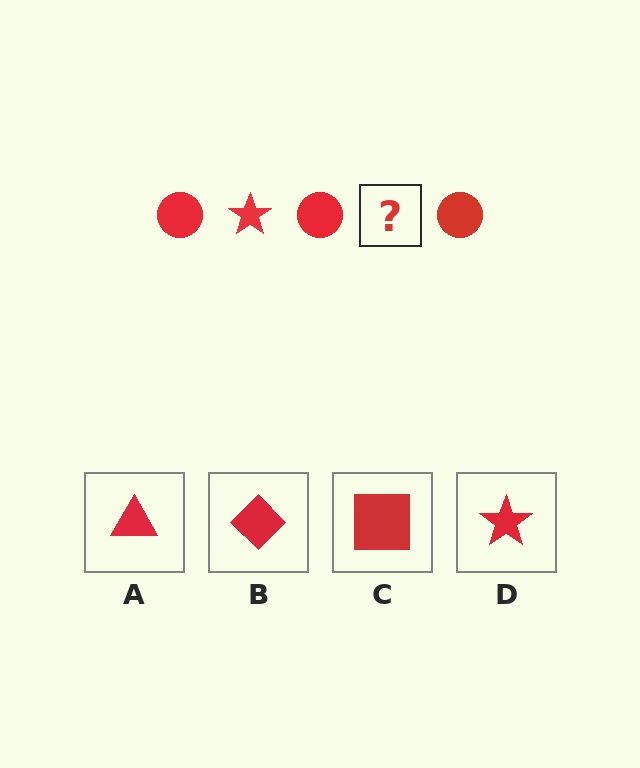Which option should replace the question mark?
Option D.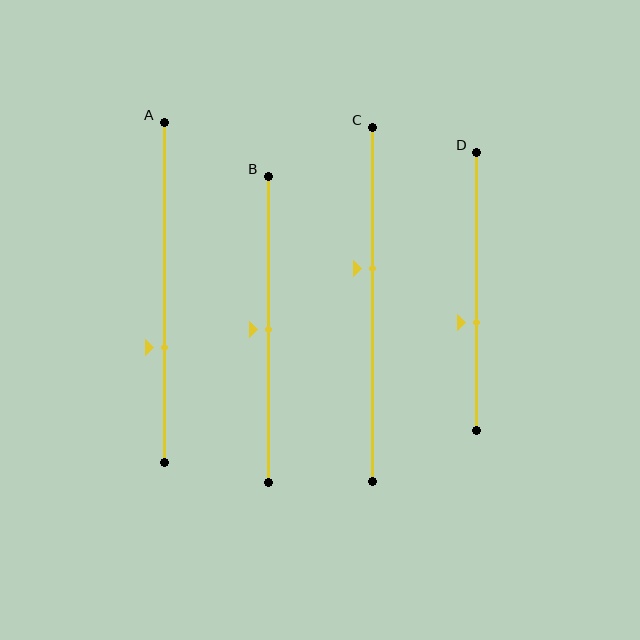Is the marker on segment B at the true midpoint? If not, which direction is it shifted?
Yes, the marker on segment B is at the true midpoint.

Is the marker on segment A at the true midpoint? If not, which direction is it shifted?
No, the marker on segment A is shifted downward by about 16% of the segment length.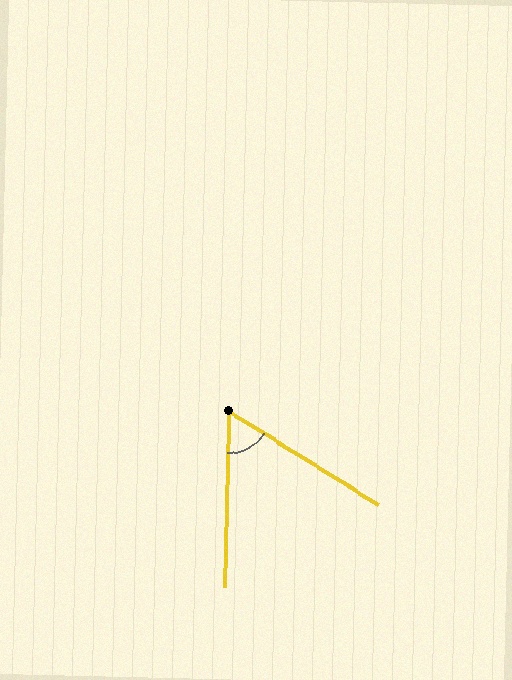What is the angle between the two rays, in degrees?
Approximately 59 degrees.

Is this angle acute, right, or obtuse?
It is acute.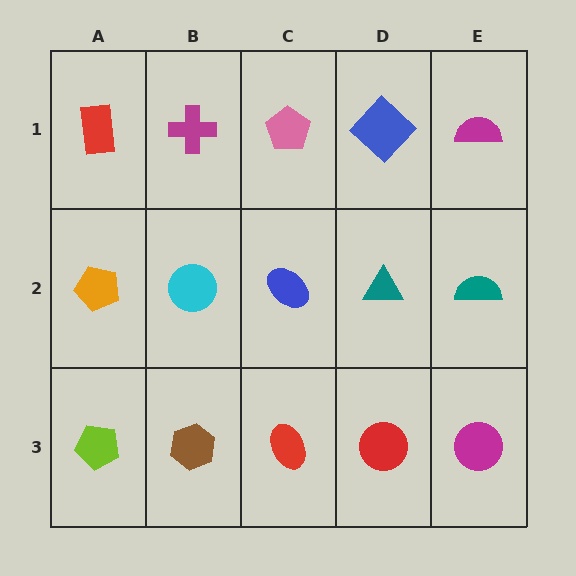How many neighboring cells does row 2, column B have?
4.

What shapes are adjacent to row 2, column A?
A red rectangle (row 1, column A), a lime pentagon (row 3, column A), a cyan circle (row 2, column B).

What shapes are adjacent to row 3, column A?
An orange pentagon (row 2, column A), a brown hexagon (row 3, column B).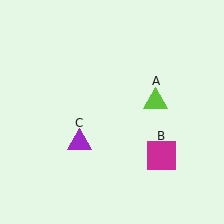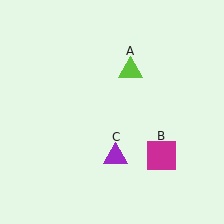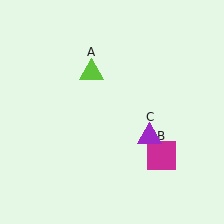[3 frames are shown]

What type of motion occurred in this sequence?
The lime triangle (object A), purple triangle (object C) rotated counterclockwise around the center of the scene.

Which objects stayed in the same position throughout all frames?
Magenta square (object B) remained stationary.